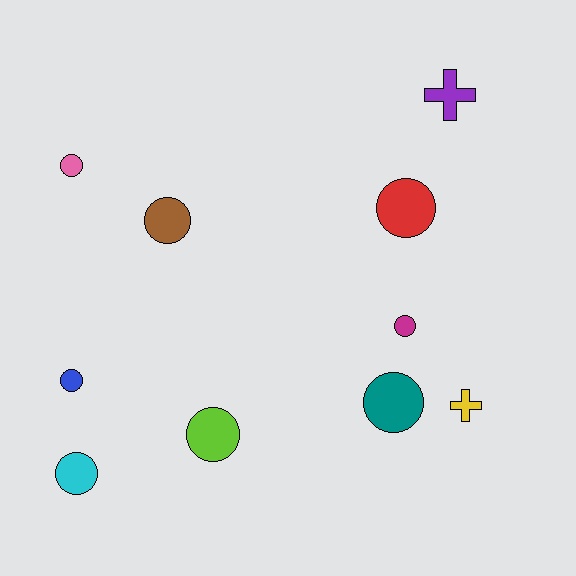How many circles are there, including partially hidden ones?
There are 8 circles.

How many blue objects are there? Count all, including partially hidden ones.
There is 1 blue object.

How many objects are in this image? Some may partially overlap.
There are 10 objects.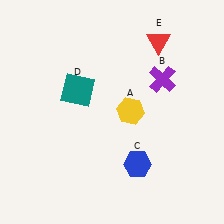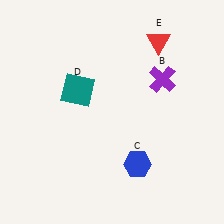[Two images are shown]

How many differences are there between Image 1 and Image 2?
There is 1 difference between the two images.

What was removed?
The yellow hexagon (A) was removed in Image 2.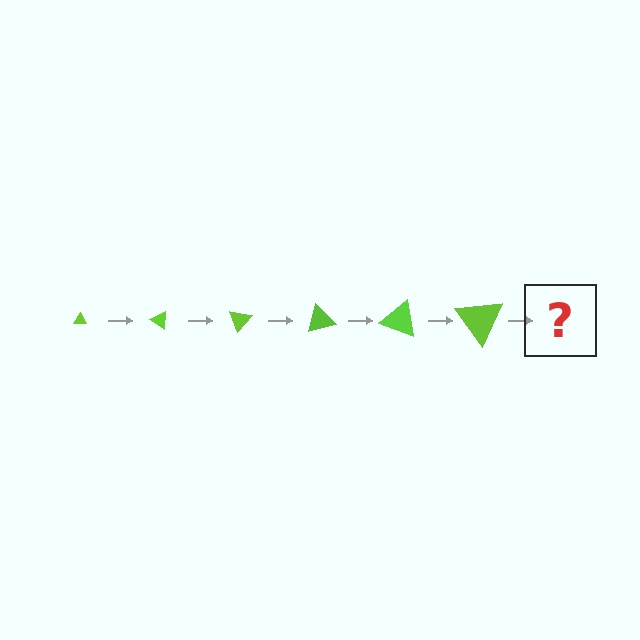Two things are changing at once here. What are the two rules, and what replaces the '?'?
The two rules are that the triangle grows larger each step and it rotates 35 degrees each step. The '?' should be a triangle, larger than the previous one and rotated 210 degrees from the start.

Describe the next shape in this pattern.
It should be a triangle, larger than the previous one and rotated 210 degrees from the start.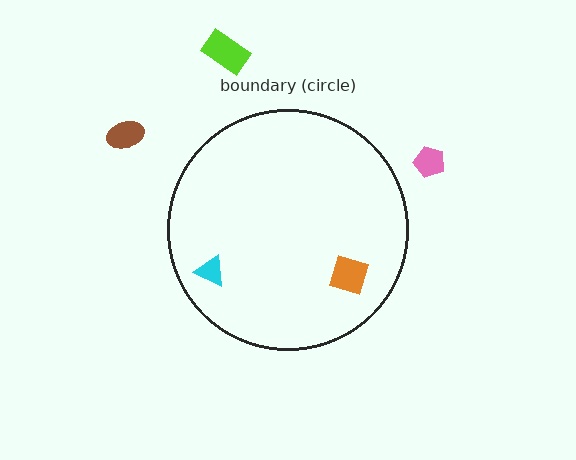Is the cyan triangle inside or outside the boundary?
Inside.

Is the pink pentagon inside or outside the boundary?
Outside.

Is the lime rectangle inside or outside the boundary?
Outside.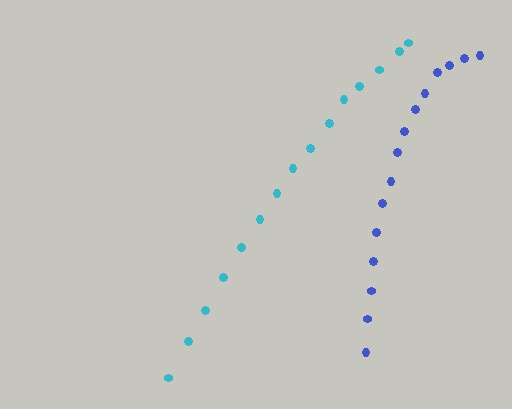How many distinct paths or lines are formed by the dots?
There are 2 distinct paths.